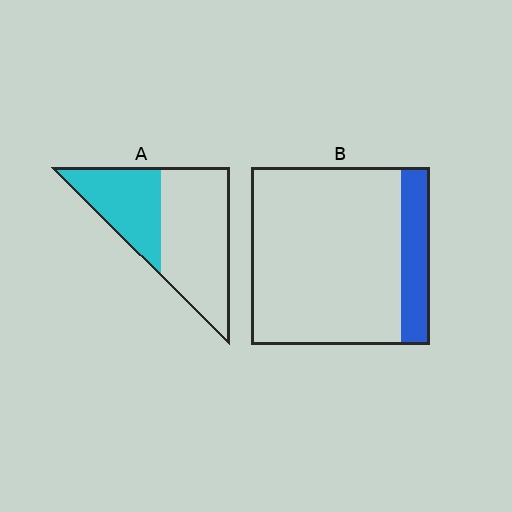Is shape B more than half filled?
No.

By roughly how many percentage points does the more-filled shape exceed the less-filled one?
By roughly 20 percentage points (A over B).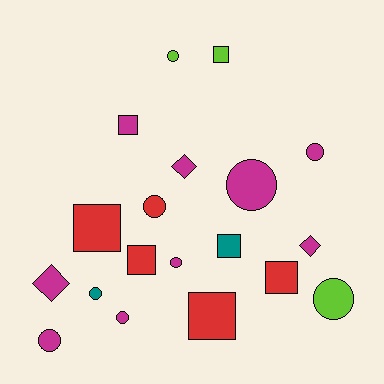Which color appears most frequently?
Magenta, with 9 objects.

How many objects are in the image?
There are 19 objects.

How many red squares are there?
There are 4 red squares.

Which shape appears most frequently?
Circle, with 9 objects.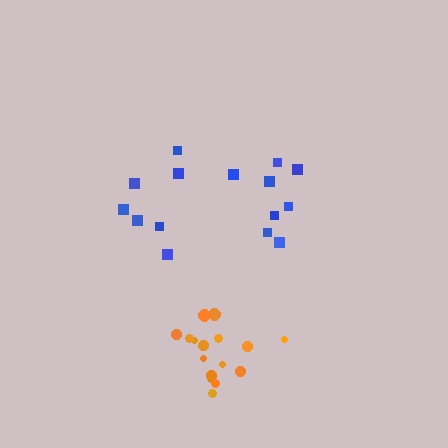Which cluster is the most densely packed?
Orange.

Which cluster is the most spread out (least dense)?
Blue.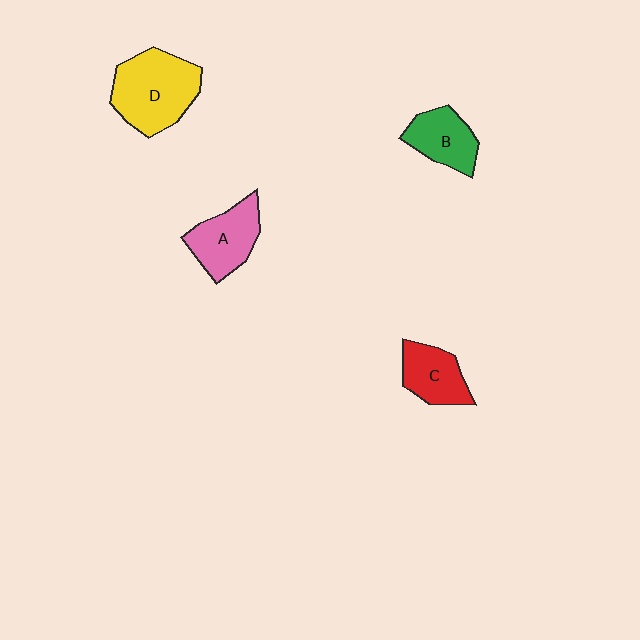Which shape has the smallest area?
Shape C (red).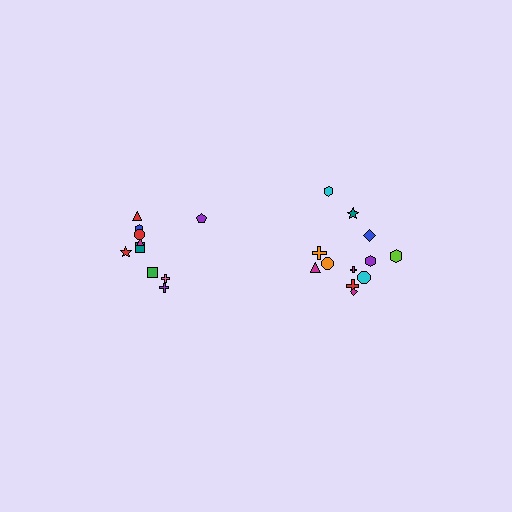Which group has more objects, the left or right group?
The right group.